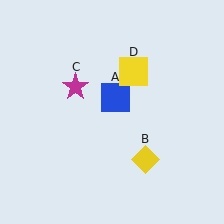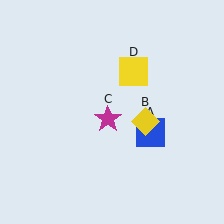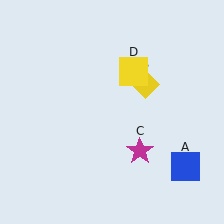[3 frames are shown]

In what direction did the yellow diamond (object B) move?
The yellow diamond (object B) moved up.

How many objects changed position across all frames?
3 objects changed position: blue square (object A), yellow diamond (object B), magenta star (object C).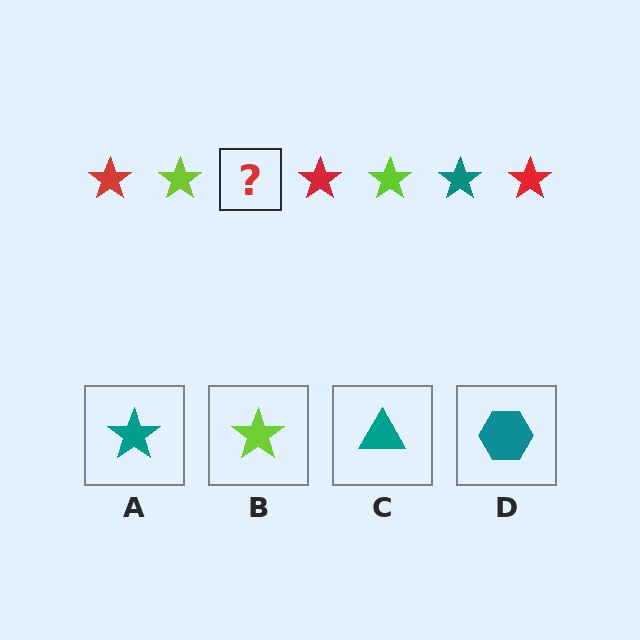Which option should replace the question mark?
Option A.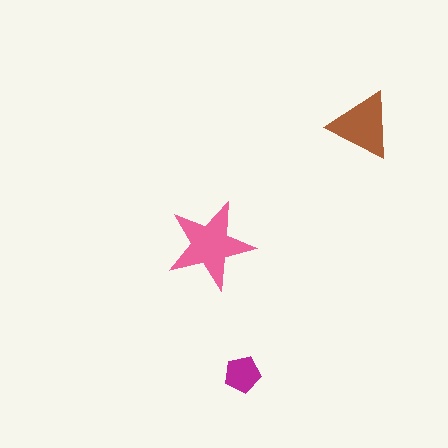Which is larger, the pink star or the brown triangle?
The pink star.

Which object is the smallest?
The magenta pentagon.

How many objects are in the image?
There are 3 objects in the image.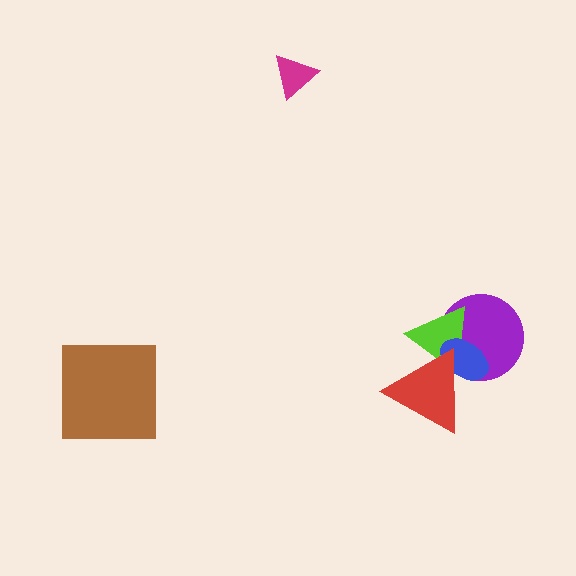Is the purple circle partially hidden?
Yes, it is partially covered by another shape.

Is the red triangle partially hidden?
No, no other shape covers it.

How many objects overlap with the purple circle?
3 objects overlap with the purple circle.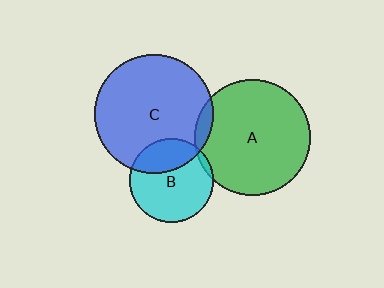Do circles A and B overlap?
Yes.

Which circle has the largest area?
Circle C (blue).